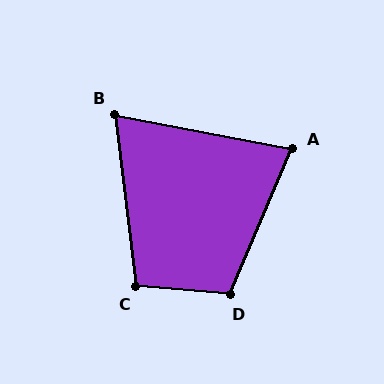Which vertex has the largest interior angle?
D, at approximately 108 degrees.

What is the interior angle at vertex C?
Approximately 102 degrees (obtuse).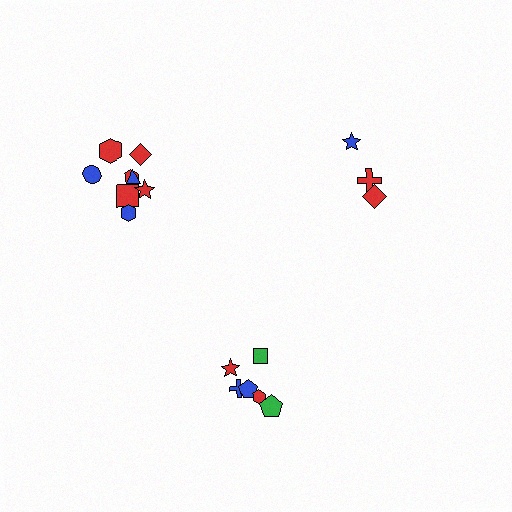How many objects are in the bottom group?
There are 6 objects.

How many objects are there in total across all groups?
There are 17 objects.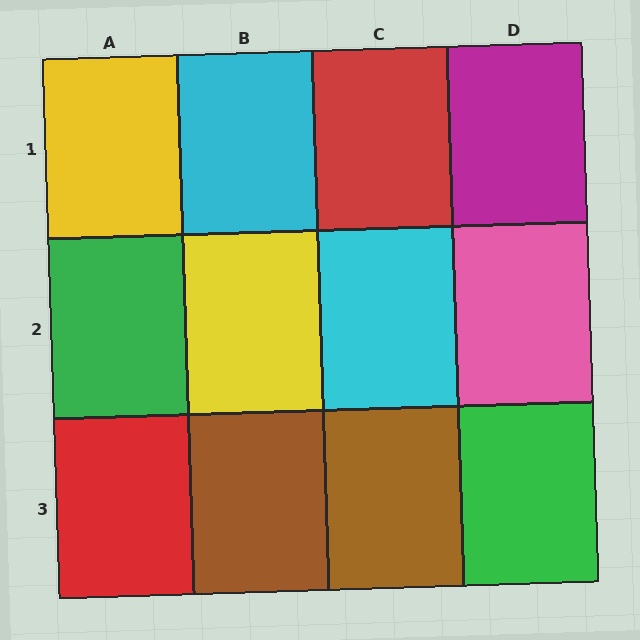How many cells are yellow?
2 cells are yellow.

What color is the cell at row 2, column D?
Pink.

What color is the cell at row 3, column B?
Brown.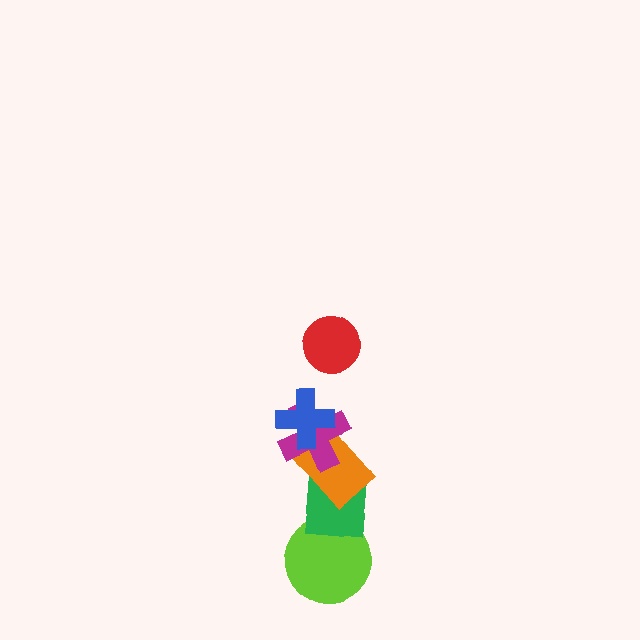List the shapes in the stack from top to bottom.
From top to bottom: the red circle, the blue cross, the magenta cross, the orange rectangle, the green square, the lime circle.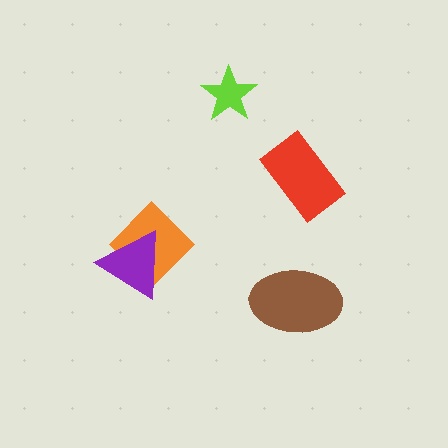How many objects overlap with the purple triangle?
1 object overlaps with the purple triangle.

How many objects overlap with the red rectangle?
0 objects overlap with the red rectangle.